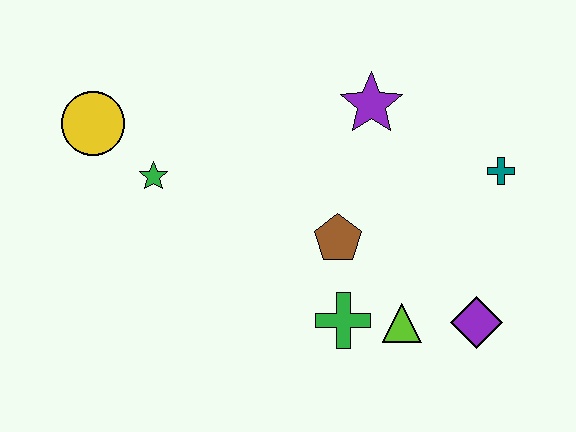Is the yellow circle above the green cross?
Yes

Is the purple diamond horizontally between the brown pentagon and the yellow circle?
No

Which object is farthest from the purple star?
The yellow circle is farthest from the purple star.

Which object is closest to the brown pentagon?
The green cross is closest to the brown pentagon.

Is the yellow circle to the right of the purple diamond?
No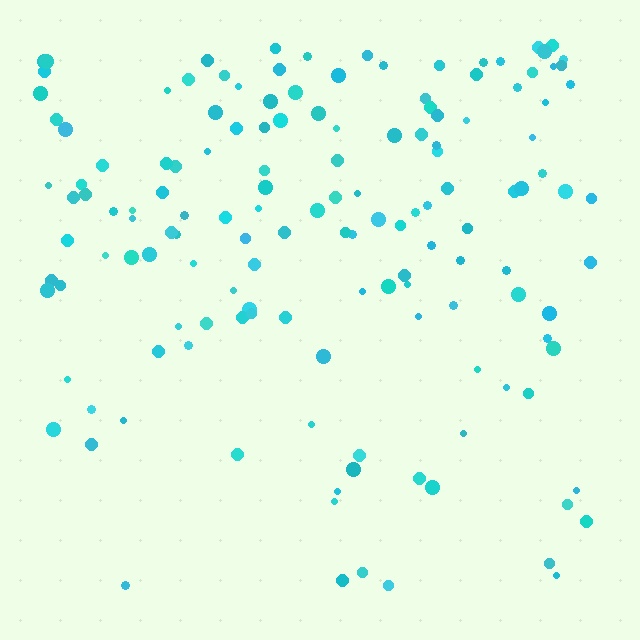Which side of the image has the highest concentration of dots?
The top.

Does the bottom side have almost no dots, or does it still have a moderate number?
Still a moderate number, just noticeably fewer than the top.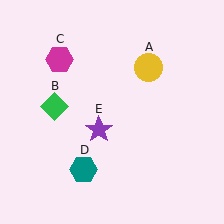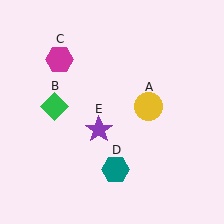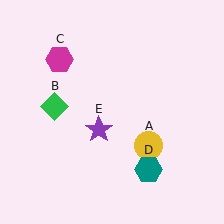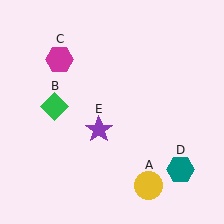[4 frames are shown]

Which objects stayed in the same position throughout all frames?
Green diamond (object B) and magenta hexagon (object C) and purple star (object E) remained stationary.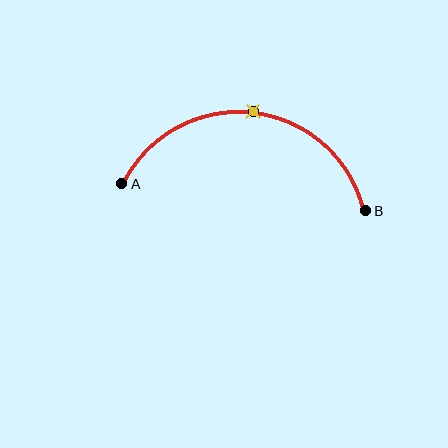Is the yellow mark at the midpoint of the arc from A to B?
Yes. The yellow mark lies on the arc at equal arc-length from both A and B — it is the arc midpoint.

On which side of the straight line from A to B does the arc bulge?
The arc bulges above the straight line connecting A and B.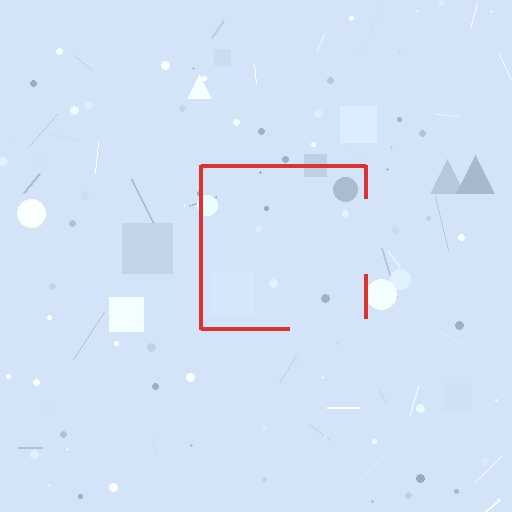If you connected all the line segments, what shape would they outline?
They would outline a square.